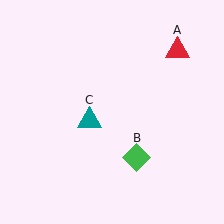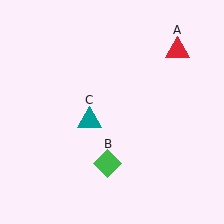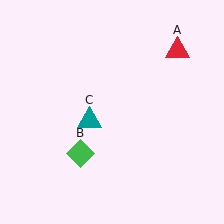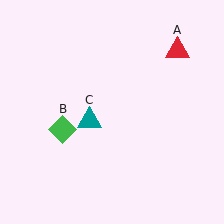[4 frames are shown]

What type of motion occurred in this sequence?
The green diamond (object B) rotated clockwise around the center of the scene.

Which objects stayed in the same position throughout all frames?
Red triangle (object A) and teal triangle (object C) remained stationary.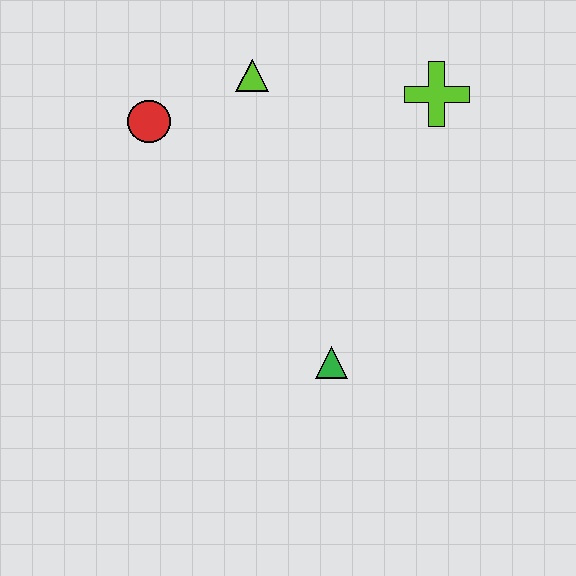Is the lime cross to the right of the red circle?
Yes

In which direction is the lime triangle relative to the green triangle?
The lime triangle is above the green triangle.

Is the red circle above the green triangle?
Yes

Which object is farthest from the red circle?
The green triangle is farthest from the red circle.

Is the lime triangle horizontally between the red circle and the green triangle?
Yes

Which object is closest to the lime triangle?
The red circle is closest to the lime triangle.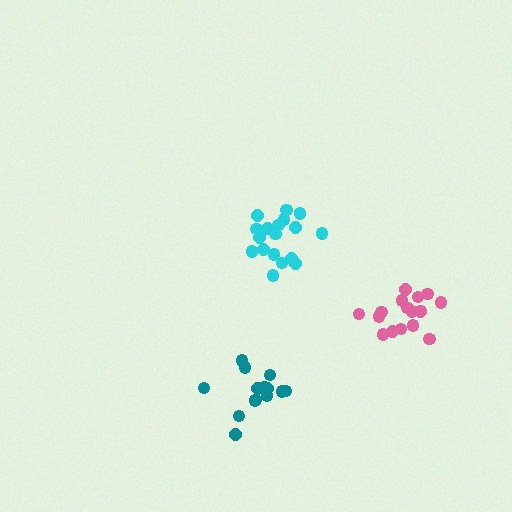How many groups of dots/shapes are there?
There are 3 groups.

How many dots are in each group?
Group 1: 17 dots, Group 2: 14 dots, Group 3: 18 dots (49 total).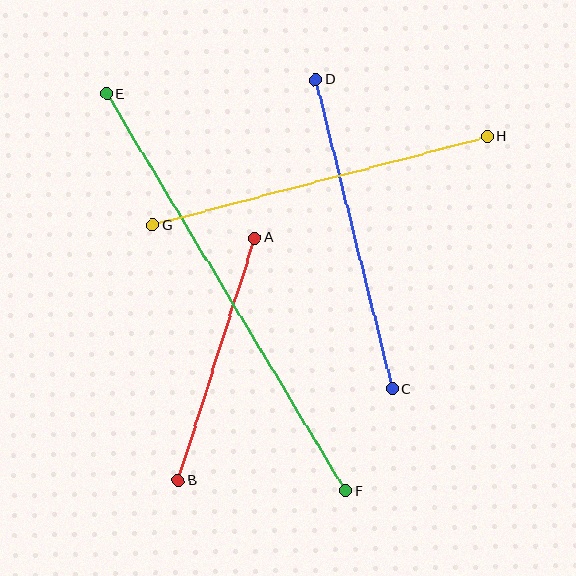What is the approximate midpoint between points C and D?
The midpoint is at approximately (354, 234) pixels.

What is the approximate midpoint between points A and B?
The midpoint is at approximately (217, 359) pixels.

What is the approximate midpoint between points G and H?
The midpoint is at approximately (320, 181) pixels.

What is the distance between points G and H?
The distance is approximately 346 pixels.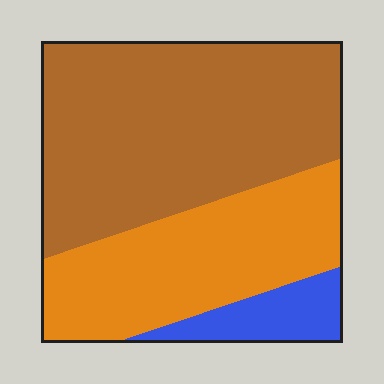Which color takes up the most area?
Brown, at roughly 55%.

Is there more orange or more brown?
Brown.